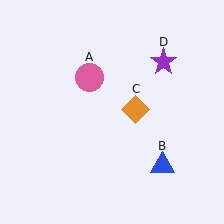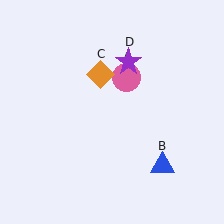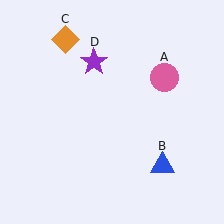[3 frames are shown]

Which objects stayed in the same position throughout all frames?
Blue triangle (object B) remained stationary.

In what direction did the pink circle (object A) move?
The pink circle (object A) moved right.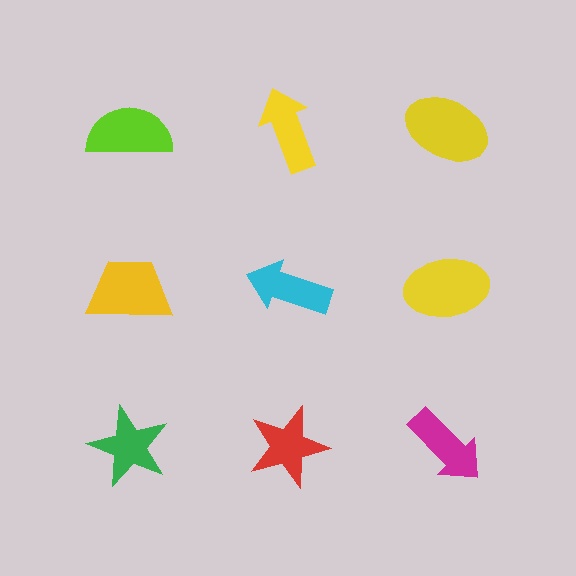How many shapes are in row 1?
3 shapes.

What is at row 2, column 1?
A yellow trapezoid.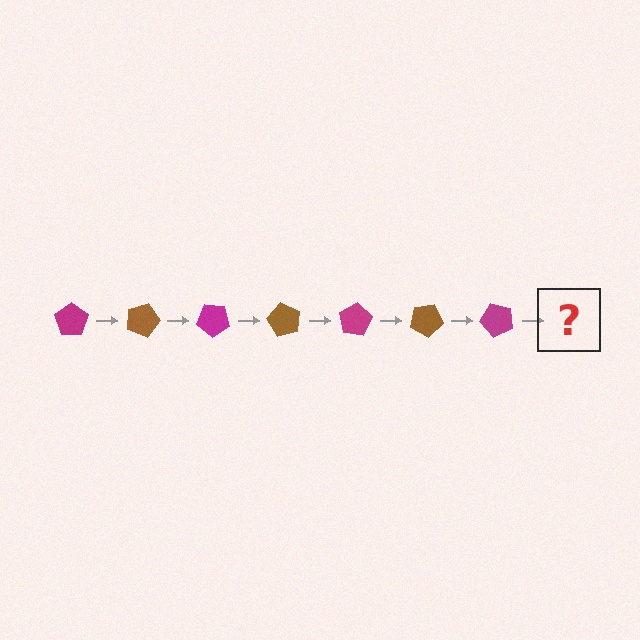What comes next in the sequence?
The next element should be a brown pentagon, rotated 140 degrees from the start.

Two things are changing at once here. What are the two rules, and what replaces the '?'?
The two rules are that it rotates 20 degrees each step and the color cycles through magenta and brown. The '?' should be a brown pentagon, rotated 140 degrees from the start.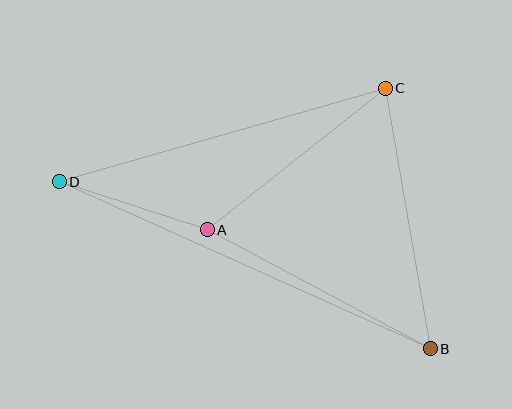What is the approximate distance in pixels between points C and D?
The distance between C and D is approximately 339 pixels.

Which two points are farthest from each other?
Points B and D are farthest from each other.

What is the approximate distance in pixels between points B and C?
The distance between B and C is approximately 264 pixels.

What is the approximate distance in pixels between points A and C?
The distance between A and C is approximately 227 pixels.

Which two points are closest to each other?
Points A and D are closest to each other.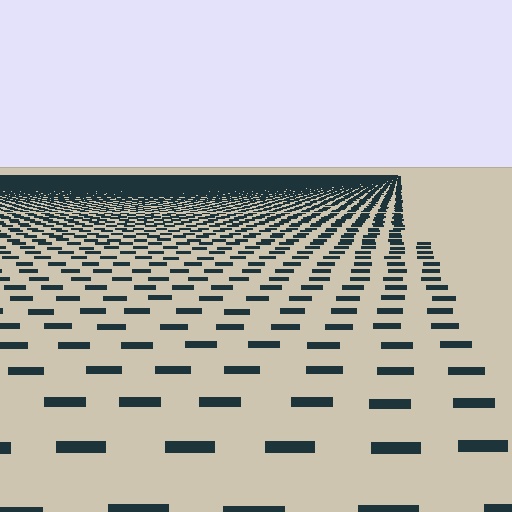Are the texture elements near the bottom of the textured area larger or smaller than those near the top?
Larger. Near the bottom, elements are closer to the viewer and appear at a bigger on-screen size.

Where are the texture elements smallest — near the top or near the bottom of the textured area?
Near the top.